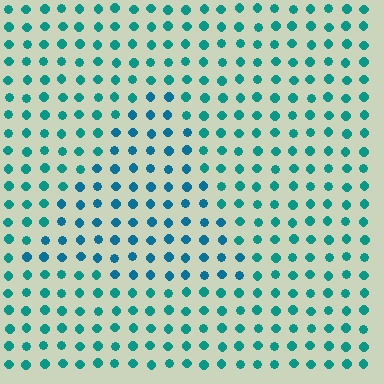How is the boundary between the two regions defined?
The boundary is defined purely by a slight shift in hue (about 23 degrees). Spacing, size, and orientation are identical on both sides.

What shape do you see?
I see a triangle.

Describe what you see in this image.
The image is filled with small teal elements in a uniform arrangement. A triangle-shaped region is visible where the elements are tinted to a slightly different hue, forming a subtle color boundary.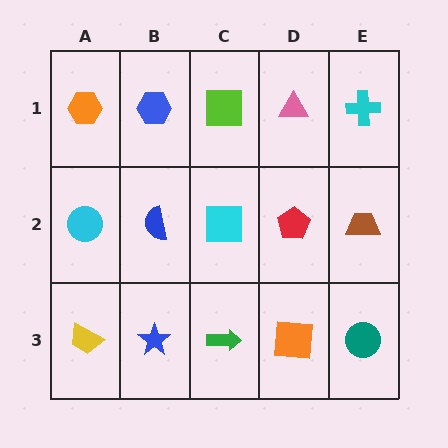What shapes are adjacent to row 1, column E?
A brown trapezoid (row 2, column E), a pink triangle (row 1, column D).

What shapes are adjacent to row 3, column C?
A cyan square (row 2, column C), a blue star (row 3, column B), an orange square (row 3, column D).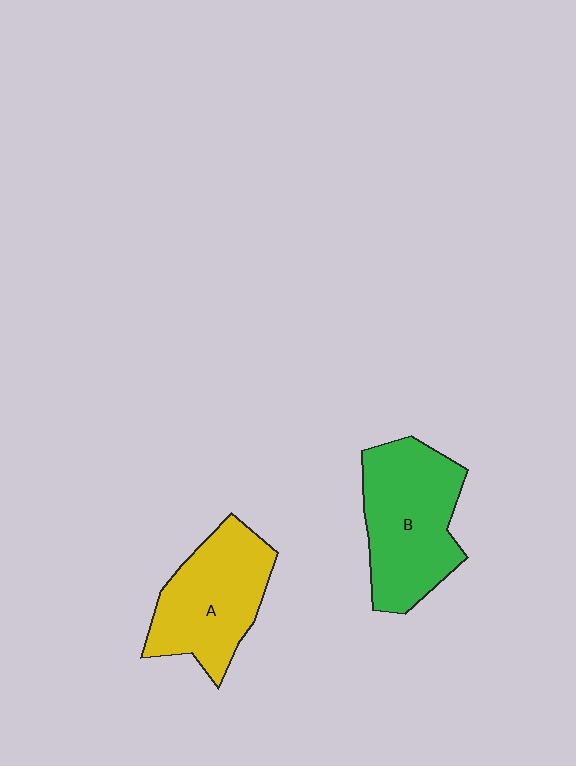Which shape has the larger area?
Shape B (green).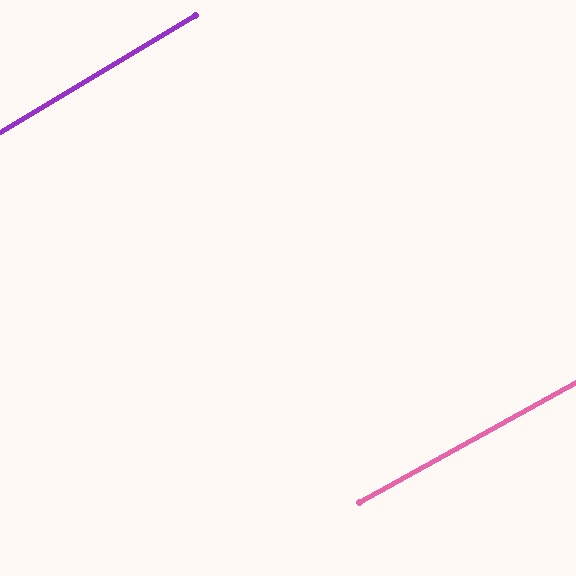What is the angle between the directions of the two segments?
Approximately 2 degrees.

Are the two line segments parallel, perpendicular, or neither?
Parallel — their directions differ by only 2.0°.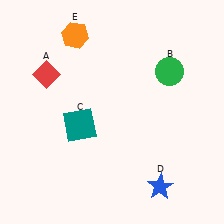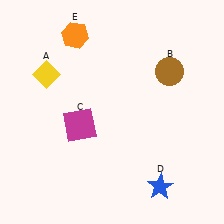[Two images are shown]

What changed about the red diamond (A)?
In Image 1, A is red. In Image 2, it changed to yellow.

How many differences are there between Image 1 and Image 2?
There are 3 differences between the two images.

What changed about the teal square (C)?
In Image 1, C is teal. In Image 2, it changed to magenta.